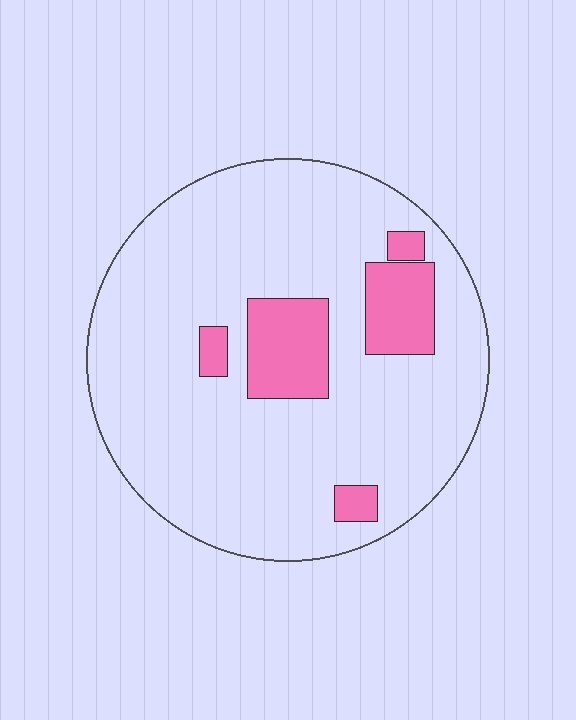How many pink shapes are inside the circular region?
5.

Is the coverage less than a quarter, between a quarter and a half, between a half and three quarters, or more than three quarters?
Less than a quarter.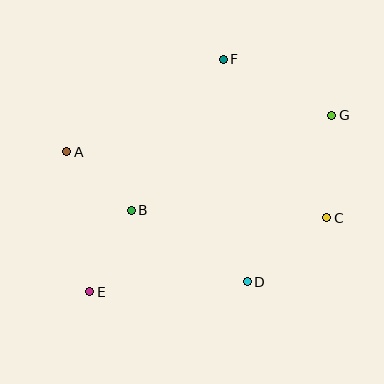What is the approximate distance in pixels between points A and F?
The distance between A and F is approximately 182 pixels.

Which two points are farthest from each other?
Points E and G are farthest from each other.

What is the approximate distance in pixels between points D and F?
The distance between D and F is approximately 224 pixels.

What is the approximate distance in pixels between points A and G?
The distance between A and G is approximately 267 pixels.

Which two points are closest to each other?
Points A and B are closest to each other.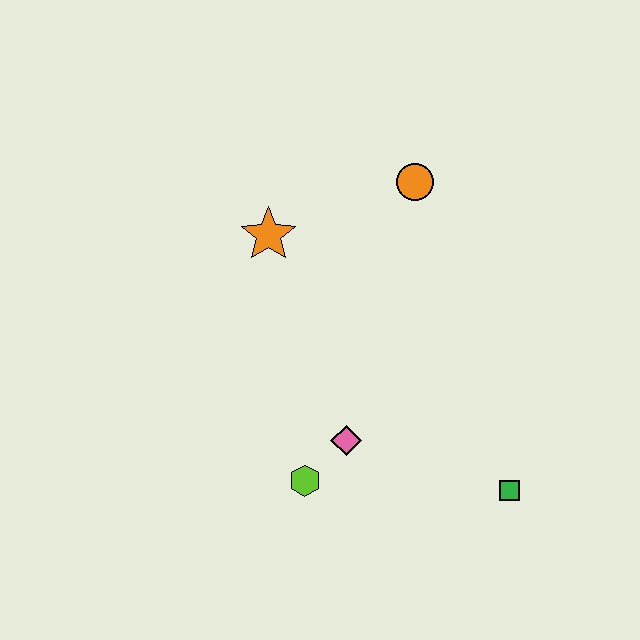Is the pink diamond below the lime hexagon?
No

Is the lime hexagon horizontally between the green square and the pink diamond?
No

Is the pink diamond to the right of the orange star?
Yes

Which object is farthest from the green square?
The orange star is farthest from the green square.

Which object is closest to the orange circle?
The orange star is closest to the orange circle.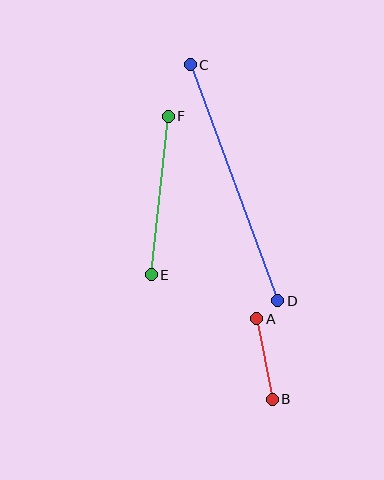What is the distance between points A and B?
The distance is approximately 82 pixels.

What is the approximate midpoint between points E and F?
The midpoint is at approximately (160, 196) pixels.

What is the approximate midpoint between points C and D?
The midpoint is at approximately (234, 183) pixels.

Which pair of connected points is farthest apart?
Points C and D are farthest apart.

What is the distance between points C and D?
The distance is approximately 252 pixels.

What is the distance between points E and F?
The distance is approximately 159 pixels.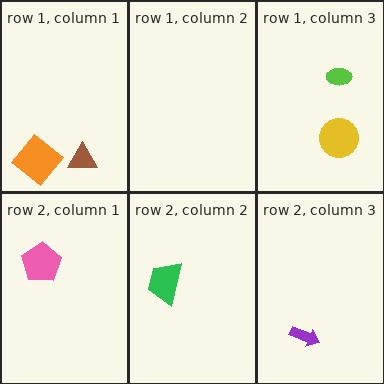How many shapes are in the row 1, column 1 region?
2.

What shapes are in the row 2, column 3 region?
The purple arrow.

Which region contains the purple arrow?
The row 2, column 3 region.